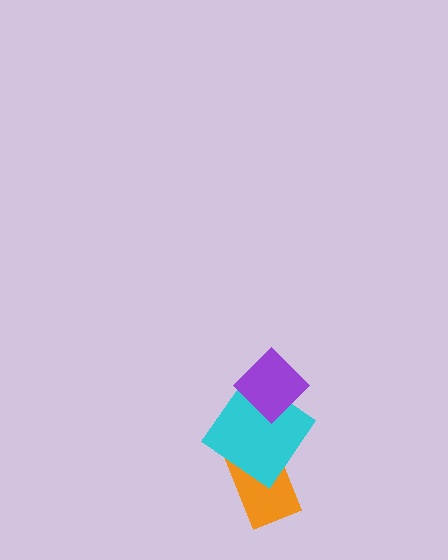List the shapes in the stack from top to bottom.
From top to bottom: the purple diamond, the cyan diamond, the orange rectangle.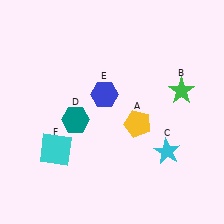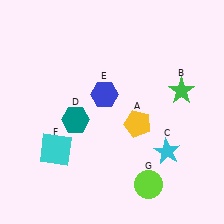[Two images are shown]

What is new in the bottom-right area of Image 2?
A lime circle (G) was added in the bottom-right area of Image 2.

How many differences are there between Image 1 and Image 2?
There is 1 difference between the two images.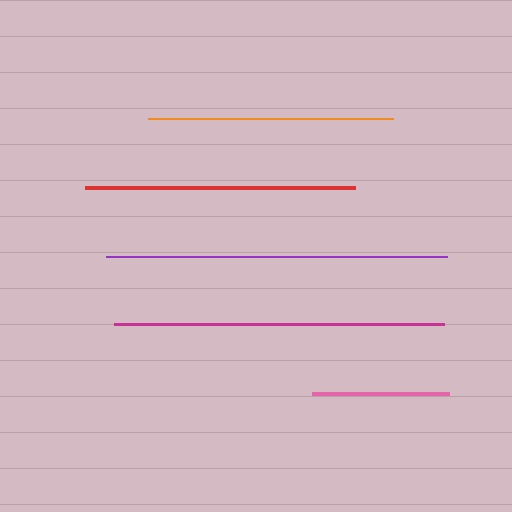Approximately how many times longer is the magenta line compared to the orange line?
The magenta line is approximately 1.3 times the length of the orange line.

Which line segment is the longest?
The purple line is the longest at approximately 341 pixels.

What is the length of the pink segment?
The pink segment is approximately 137 pixels long.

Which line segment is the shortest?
The pink line is the shortest at approximately 137 pixels.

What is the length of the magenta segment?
The magenta segment is approximately 330 pixels long.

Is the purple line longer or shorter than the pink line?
The purple line is longer than the pink line.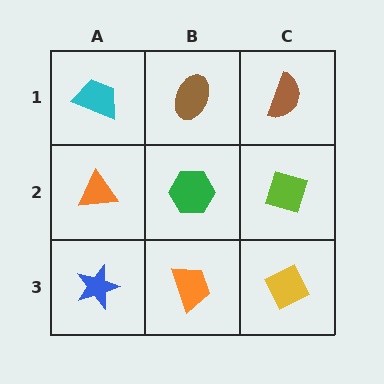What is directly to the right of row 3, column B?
A yellow diamond.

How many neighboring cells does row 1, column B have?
3.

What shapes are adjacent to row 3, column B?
A green hexagon (row 2, column B), a blue star (row 3, column A), a yellow diamond (row 3, column C).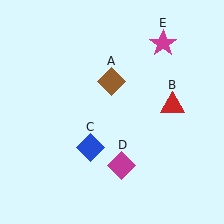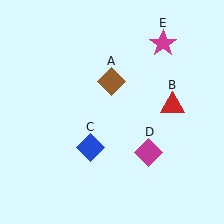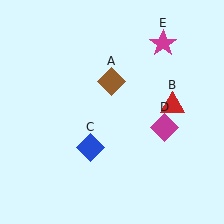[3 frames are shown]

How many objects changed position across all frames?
1 object changed position: magenta diamond (object D).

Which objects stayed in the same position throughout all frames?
Brown diamond (object A) and red triangle (object B) and blue diamond (object C) and magenta star (object E) remained stationary.